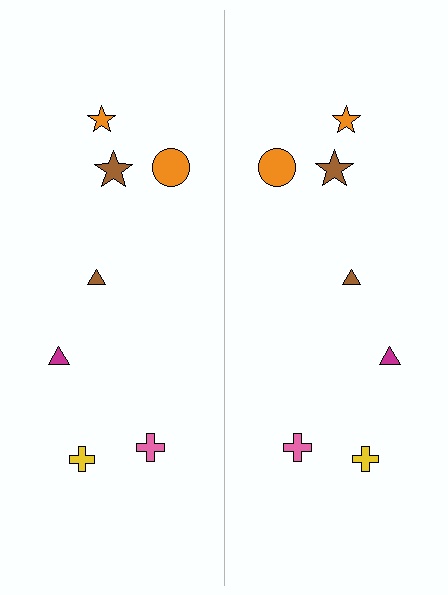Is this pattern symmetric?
Yes, this pattern has bilateral (reflection) symmetry.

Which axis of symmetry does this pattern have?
The pattern has a vertical axis of symmetry running through the center of the image.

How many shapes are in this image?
There are 14 shapes in this image.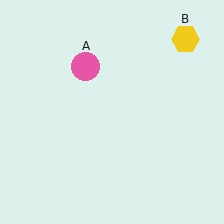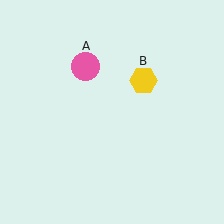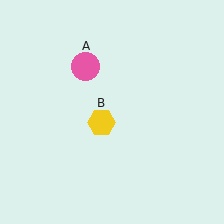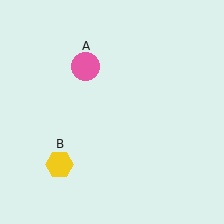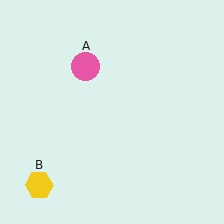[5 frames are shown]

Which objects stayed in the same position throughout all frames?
Pink circle (object A) remained stationary.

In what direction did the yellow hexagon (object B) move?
The yellow hexagon (object B) moved down and to the left.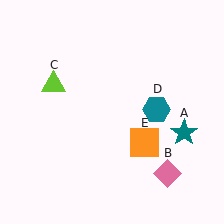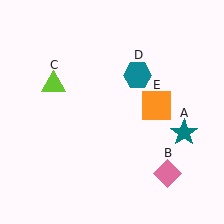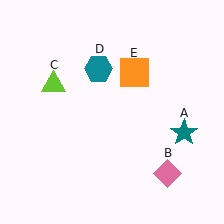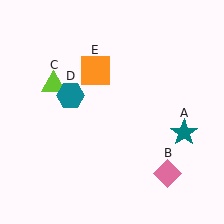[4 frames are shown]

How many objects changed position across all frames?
2 objects changed position: teal hexagon (object D), orange square (object E).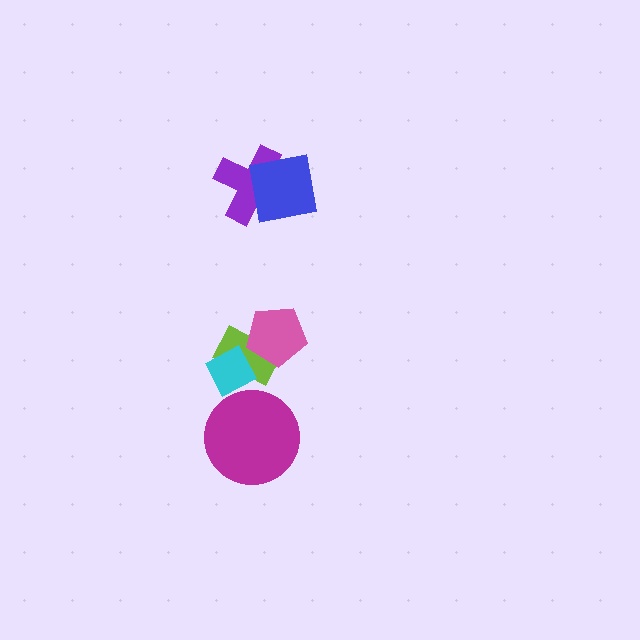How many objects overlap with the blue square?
1 object overlaps with the blue square.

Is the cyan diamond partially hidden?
No, no other shape covers it.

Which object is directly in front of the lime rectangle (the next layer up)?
The cyan diamond is directly in front of the lime rectangle.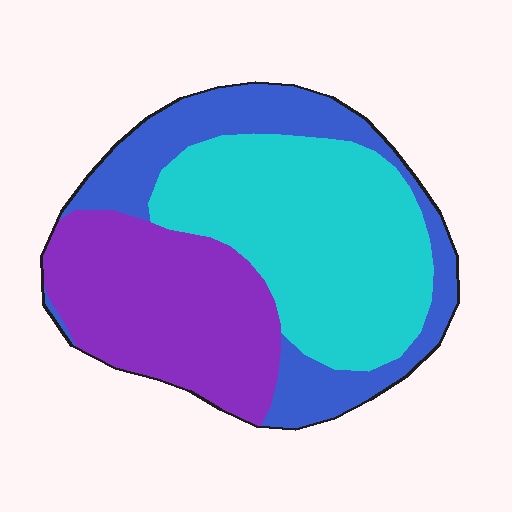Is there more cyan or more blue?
Cyan.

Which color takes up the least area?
Blue, at roughly 25%.